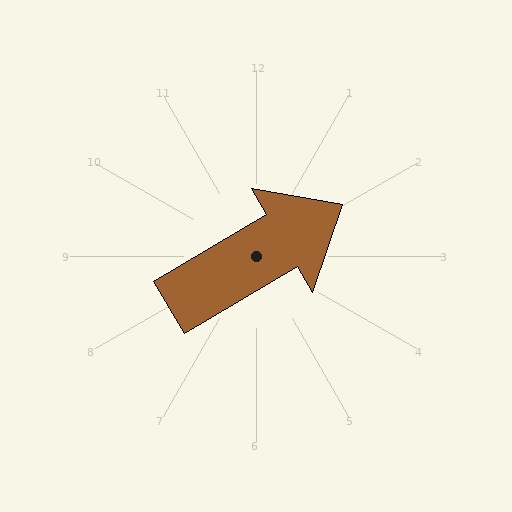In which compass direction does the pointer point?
Northeast.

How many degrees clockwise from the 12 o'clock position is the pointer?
Approximately 59 degrees.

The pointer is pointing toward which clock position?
Roughly 2 o'clock.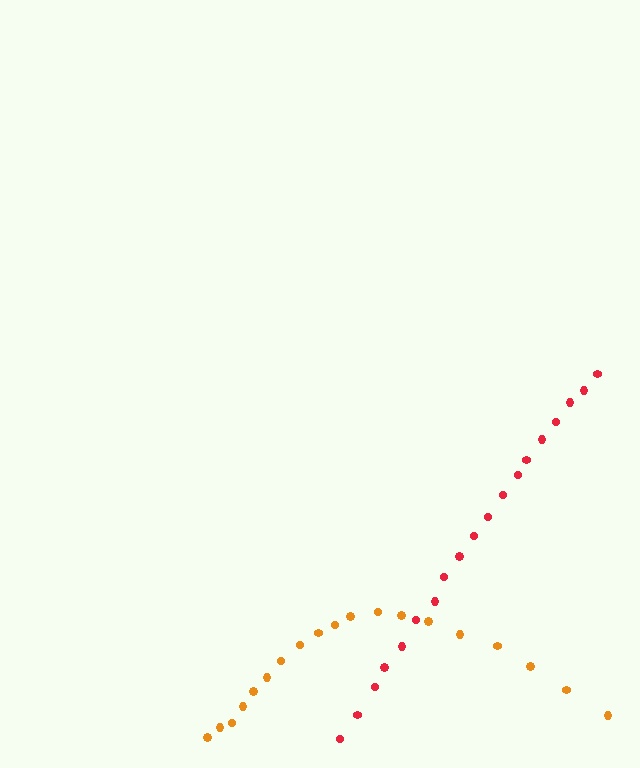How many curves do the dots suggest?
There are 2 distinct paths.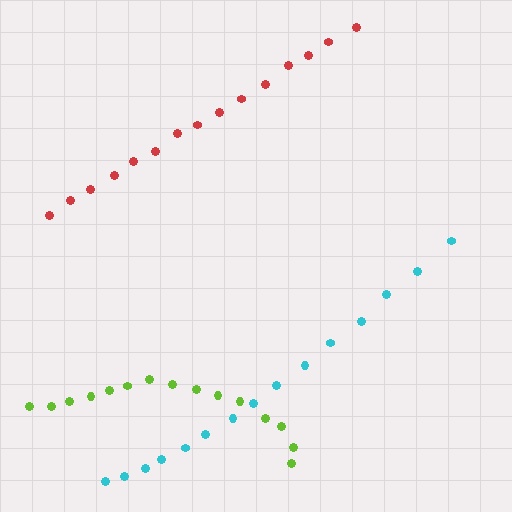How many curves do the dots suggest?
There are 3 distinct paths.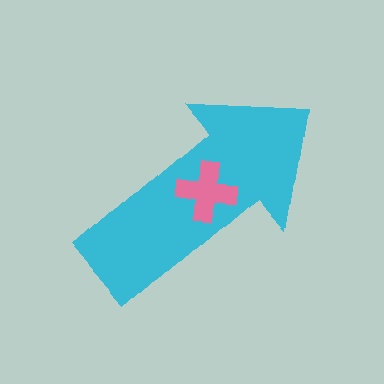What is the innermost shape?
The pink cross.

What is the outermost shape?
The cyan arrow.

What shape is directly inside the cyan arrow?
The pink cross.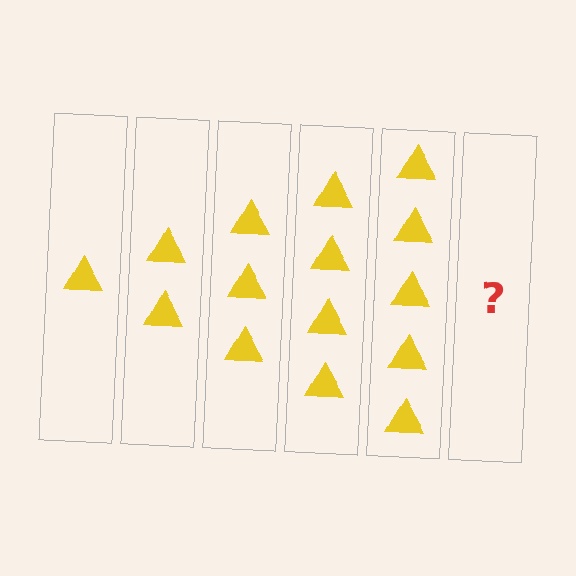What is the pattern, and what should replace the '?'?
The pattern is that each step adds one more triangle. The '?' should be 6 triangles.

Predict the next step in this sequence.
The next step is 6 triangles.